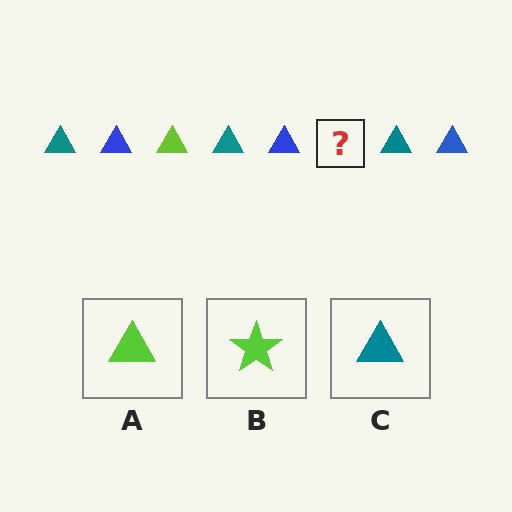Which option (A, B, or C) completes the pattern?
A.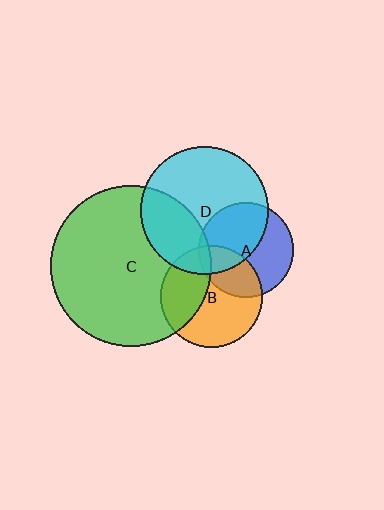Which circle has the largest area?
Circle C (green).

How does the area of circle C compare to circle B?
Approximately 2.5 times.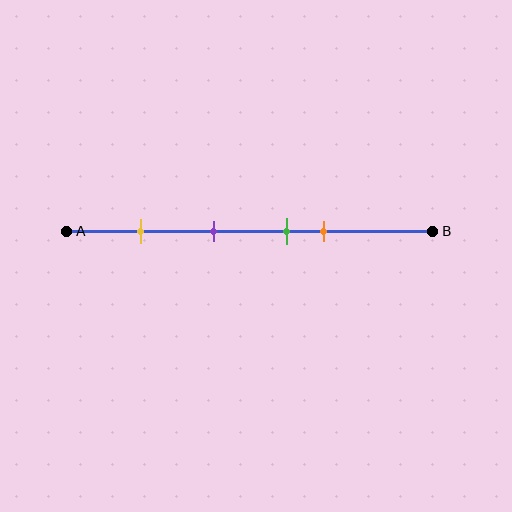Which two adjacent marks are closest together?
The green and orange marks are the closest adjacent pair.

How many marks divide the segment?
There are 4 marks dividing the segment.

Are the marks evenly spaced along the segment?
No, the marks are not evenly spaced.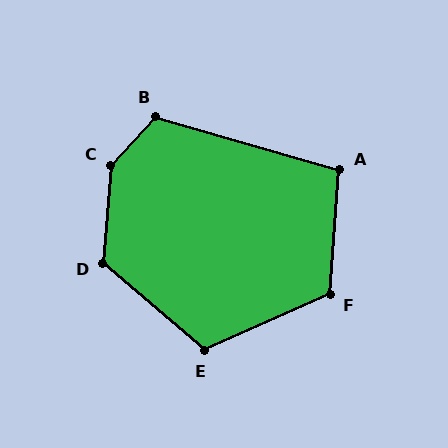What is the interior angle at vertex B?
Approximately 116 degrees (obtuse).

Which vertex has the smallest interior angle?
A, at approximately 102 degrees.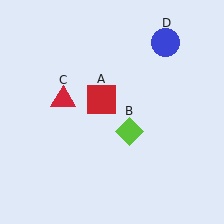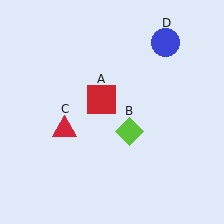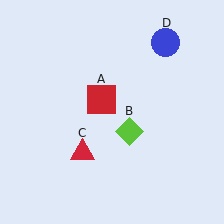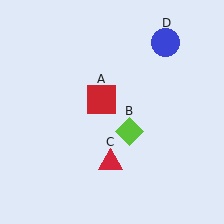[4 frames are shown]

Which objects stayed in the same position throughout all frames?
Red square (object A) and lime diamond (object B) and blue circle (object D) remained stationary.